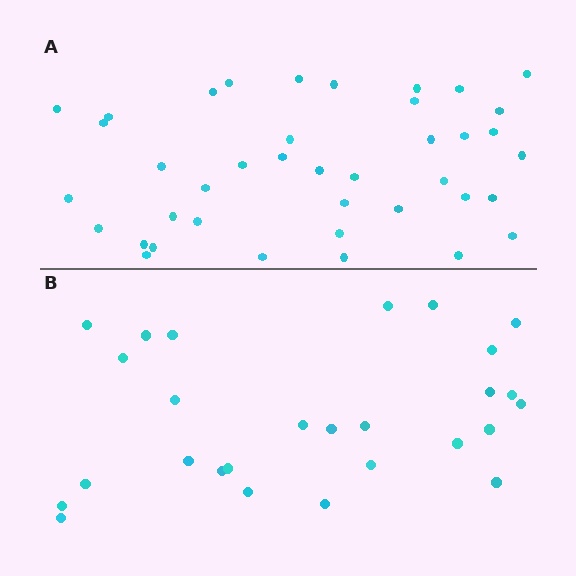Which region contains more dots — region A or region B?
Region A (the top region) has more dots.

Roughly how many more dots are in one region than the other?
Region A has approximately 15 more dots than region B.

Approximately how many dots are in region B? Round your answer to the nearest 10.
About 30 dots. (The exact count is 27, which rounds to 30.)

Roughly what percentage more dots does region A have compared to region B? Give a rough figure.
About 50% more.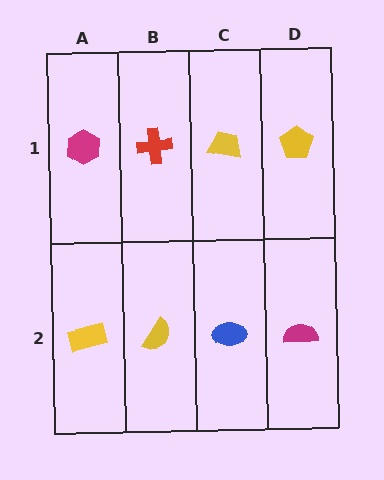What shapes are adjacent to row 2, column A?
A magenta hexagon (row 1, column A), a yellow semicircle (row 2, column B).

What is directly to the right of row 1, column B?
A yellow trapezoid.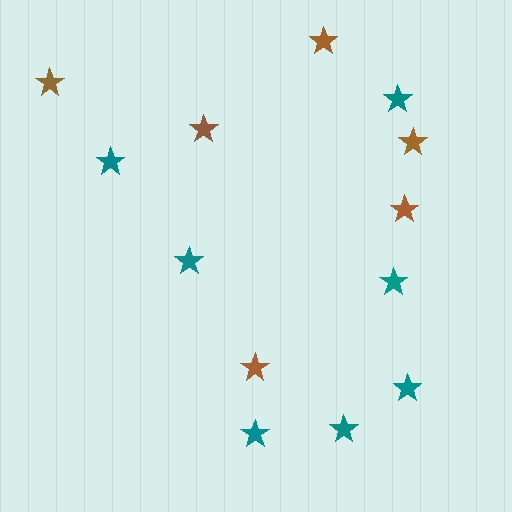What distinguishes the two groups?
There are 2 groups: one group of brown stars (6) and one group of teal stars (7).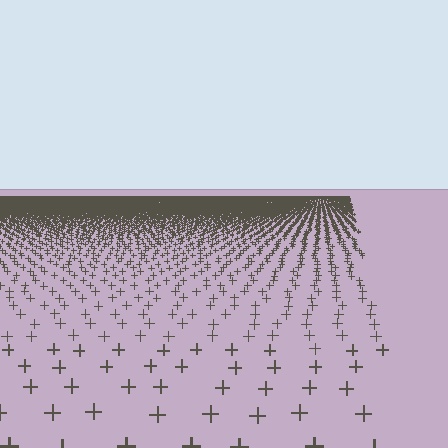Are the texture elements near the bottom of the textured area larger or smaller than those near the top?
Larger. Near the bottom, elements are closer to the viewer and appear at a bigger on-screen size.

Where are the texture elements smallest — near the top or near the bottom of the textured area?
Near the top.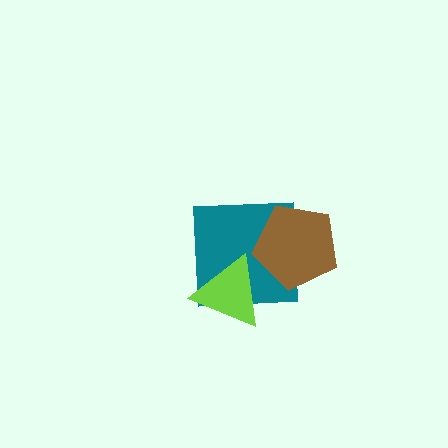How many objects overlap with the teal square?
2 objects overlap with the teal square.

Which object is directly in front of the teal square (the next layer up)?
The lime triangle is directly in front of the teal square.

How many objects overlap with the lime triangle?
1 object overlaps with the lime triangle.